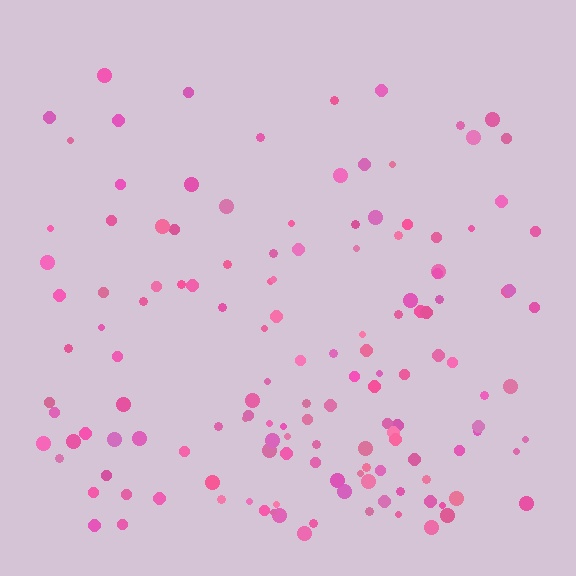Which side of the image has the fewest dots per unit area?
The top.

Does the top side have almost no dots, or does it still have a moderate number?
Still a moderate number, just noticeably fewer than the bottom.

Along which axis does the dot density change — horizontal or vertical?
Vertical.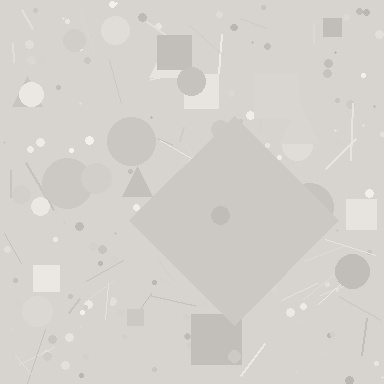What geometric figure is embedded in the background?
A diamond is embedded in the background.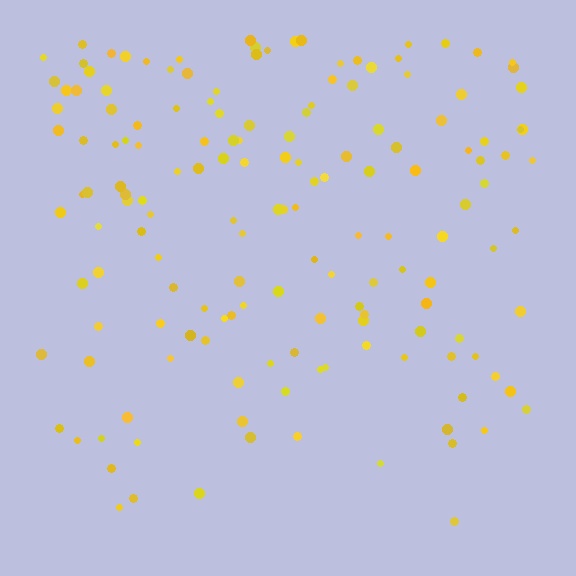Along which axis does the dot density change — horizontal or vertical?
Vertical.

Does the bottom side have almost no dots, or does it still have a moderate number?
Still a moderate number, just noticeably fewer than the top.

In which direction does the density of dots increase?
From bottom to top, with the top side densest.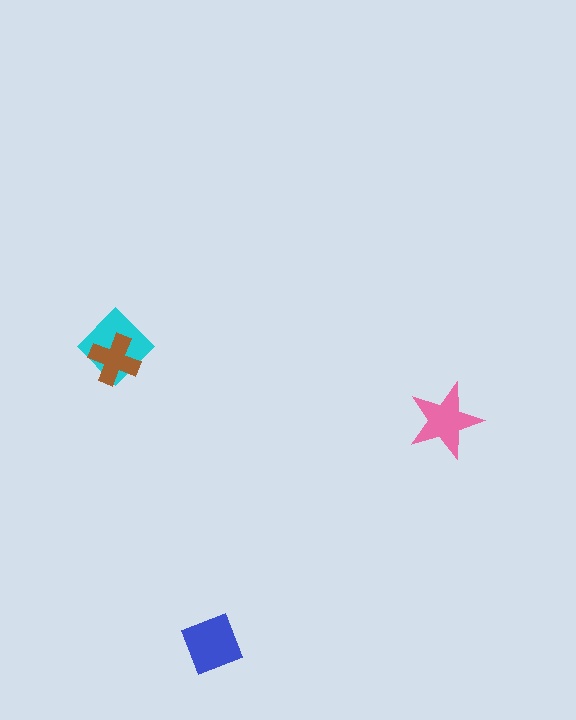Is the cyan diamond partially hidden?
Yes, it is partially covered by another shape.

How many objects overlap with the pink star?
0 objects overlap with the pink star.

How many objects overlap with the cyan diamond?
1 object overlaps with the cyan diamond.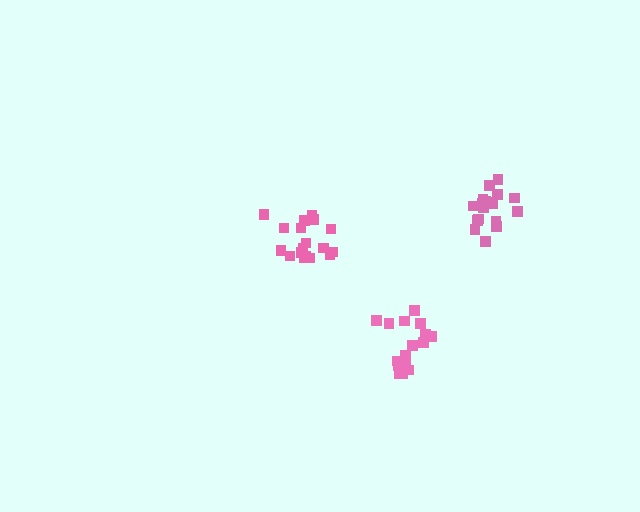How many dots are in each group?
Group 1: 18 dots, Group 2: 18 dots, Group 3: 17 dots (53 total).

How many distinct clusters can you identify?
There are 3 distinct clusters.